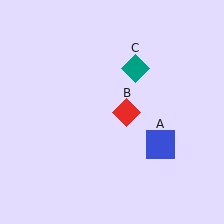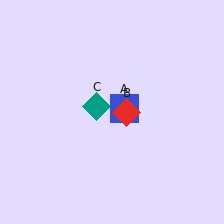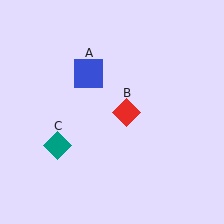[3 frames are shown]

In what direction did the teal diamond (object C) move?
The teal diamond (object C) moved down and to the left.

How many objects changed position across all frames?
2 objects changed position: blue square (object A), teal diamond (object C).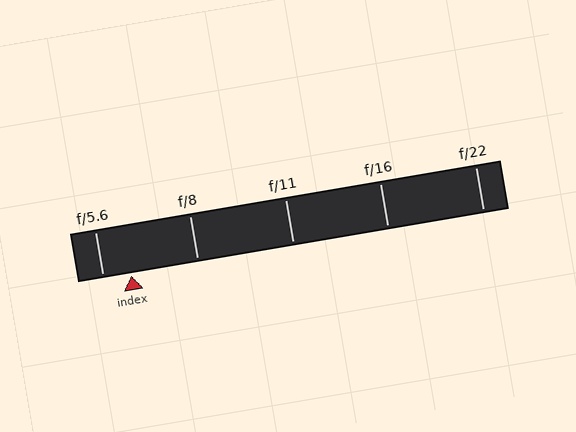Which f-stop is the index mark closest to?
The index mark is closest to f/5.6.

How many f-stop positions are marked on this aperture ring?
There are 5 f-stop positions marked.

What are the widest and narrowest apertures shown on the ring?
The widest aperture shown is f/5.6 and the narrowest is f/22.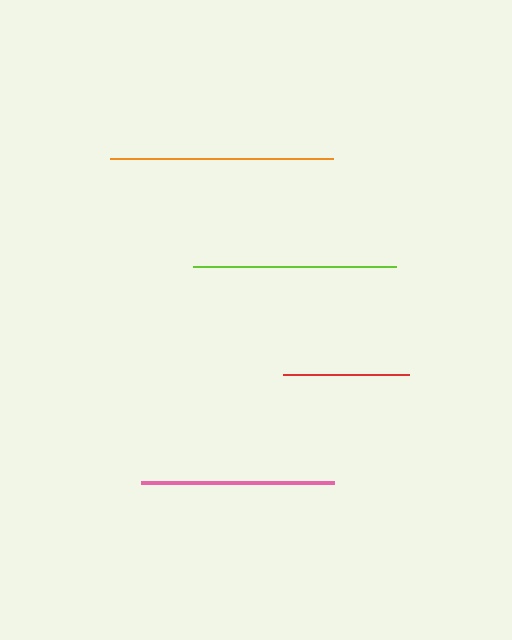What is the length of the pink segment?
The pink segment is approximately 193 pixels long.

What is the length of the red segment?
The red segment is approximately 126 pixels long.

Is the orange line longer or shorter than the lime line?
The orange line is longer than the lime line.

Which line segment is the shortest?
The red line is the shortest at approximately 126 pixels.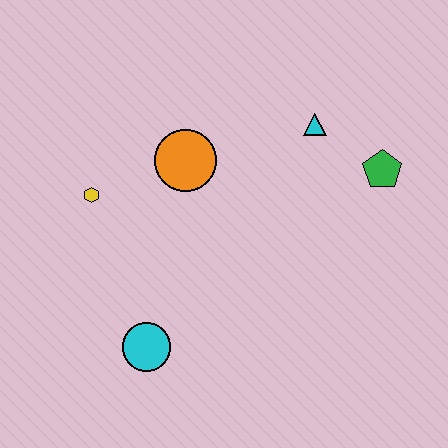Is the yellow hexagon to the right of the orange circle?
No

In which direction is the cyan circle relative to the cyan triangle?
The cyan circle is below the cyan triangle.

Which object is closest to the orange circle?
The yellow hexagon is closest to the orange circle.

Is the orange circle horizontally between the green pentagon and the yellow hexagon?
Yes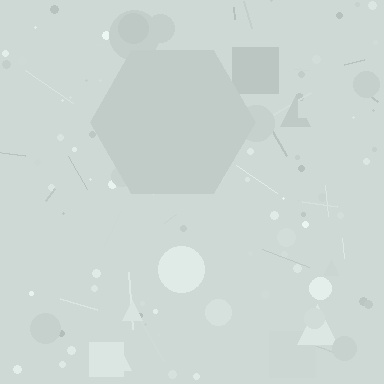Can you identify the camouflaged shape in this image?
The camouflaged shape is a hexagon.